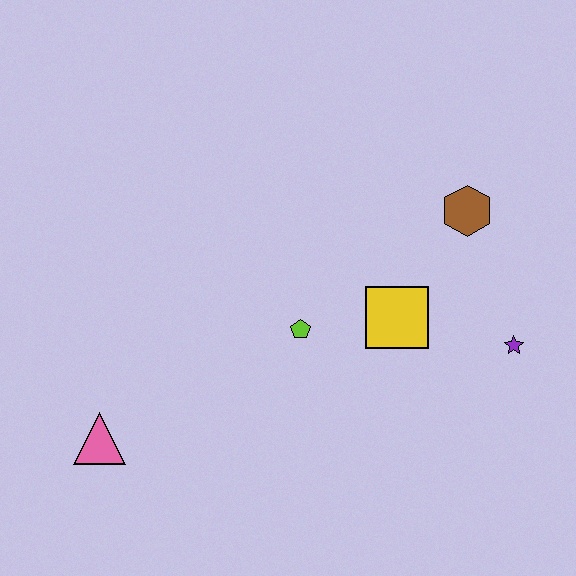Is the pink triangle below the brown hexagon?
Yes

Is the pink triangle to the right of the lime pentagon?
No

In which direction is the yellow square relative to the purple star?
The yellow square is to the left of the purple star.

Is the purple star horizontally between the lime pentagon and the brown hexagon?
No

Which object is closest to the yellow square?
The lime pentagon is closest to the yellow square.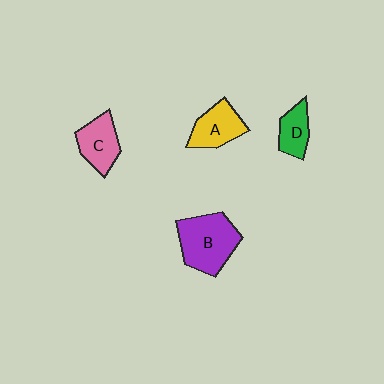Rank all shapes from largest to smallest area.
From largest to smallest: B (purple), A (yellow), C (pink), D (green).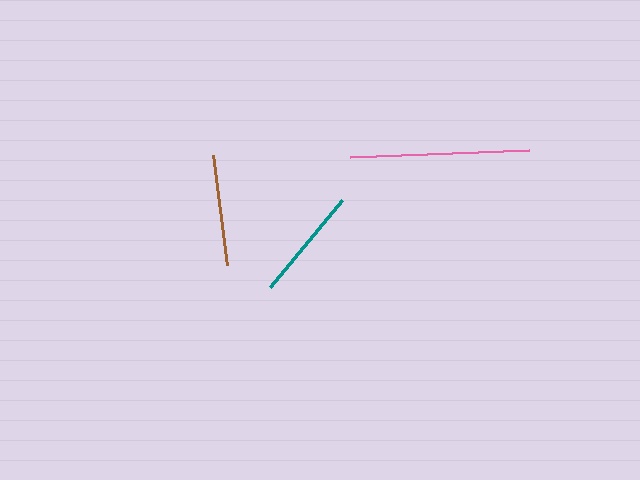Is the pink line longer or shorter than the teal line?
The pink line is longer than the teal line.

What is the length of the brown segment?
The brown segment is approximately 111 pixels long.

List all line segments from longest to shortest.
From longest to shortest: pink, teal, brown.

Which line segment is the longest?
The pink line is the longest at approximately 179 pixels.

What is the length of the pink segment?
The pink segment is approximately 179 pixels long.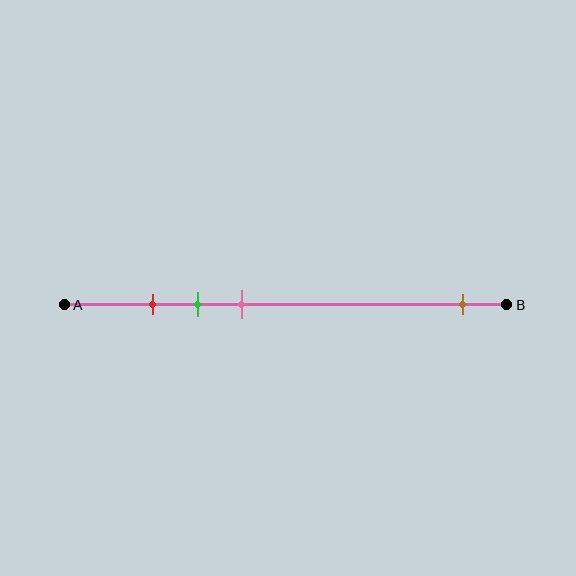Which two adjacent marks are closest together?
The red and green marks are the closest adjacent pair.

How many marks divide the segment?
There are 4 marks dividing the segment.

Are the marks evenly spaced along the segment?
No, the marks are not evenly spaced.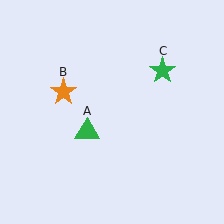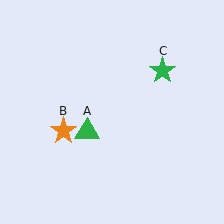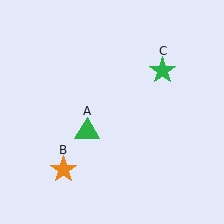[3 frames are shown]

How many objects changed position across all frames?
1 object changed position: orange star (object B).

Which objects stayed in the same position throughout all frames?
Green triangle (object A) and green star (object C) remained stationary.